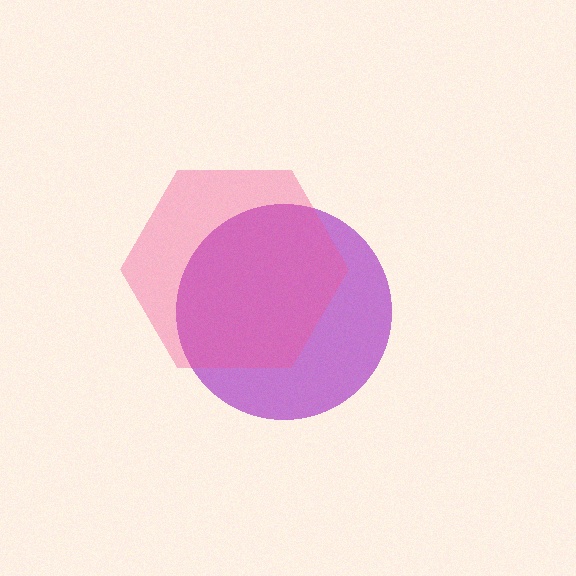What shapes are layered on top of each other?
The layered shapes are: a purple circle, a pink hexagon.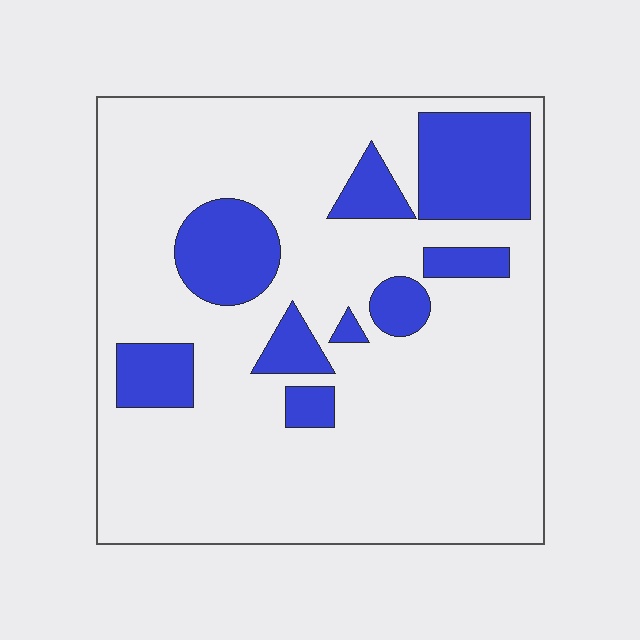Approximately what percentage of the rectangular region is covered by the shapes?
Approximately 20%.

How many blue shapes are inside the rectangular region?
9.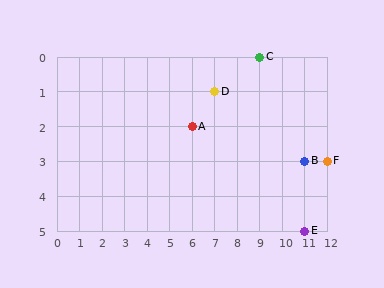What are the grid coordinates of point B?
Point B is at grid coordinates (11, 3).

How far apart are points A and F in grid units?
Points A and F are 6 columns and 1 row apart (about 6.1 grid units diagonally).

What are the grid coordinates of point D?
Point D is at grid coordinates (7, 1).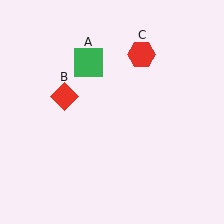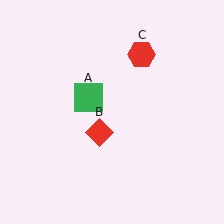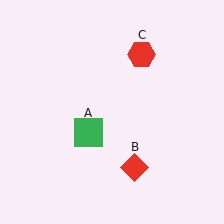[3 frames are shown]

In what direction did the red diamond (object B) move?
The red diamond (object B) moved down and to the right.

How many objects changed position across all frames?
2 objects changed position: green square (object A), red diamond (object B).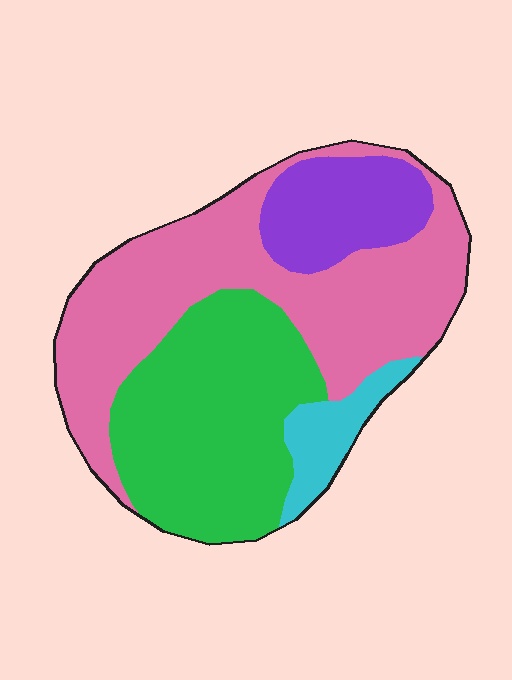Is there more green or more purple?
Green.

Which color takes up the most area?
Pink, at roughly 45%.